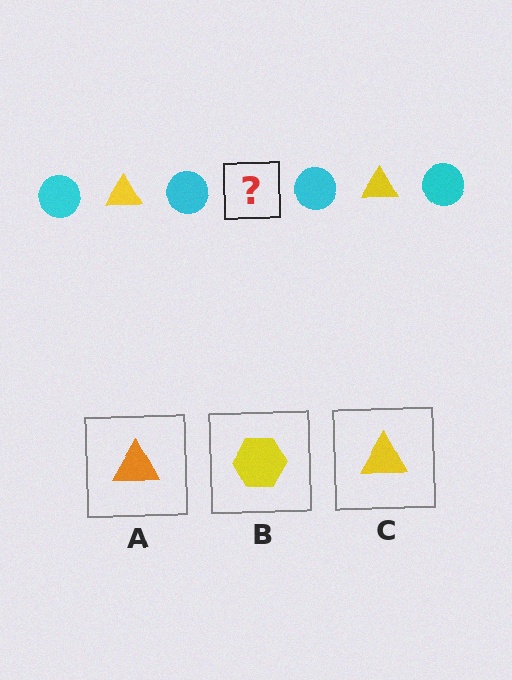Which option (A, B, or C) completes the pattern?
C.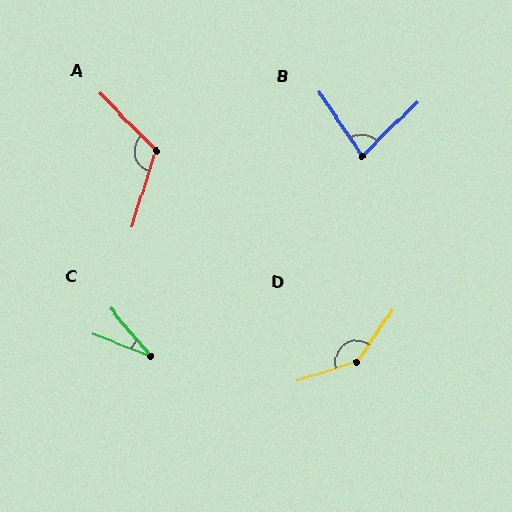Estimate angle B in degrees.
Approximately 79 degrees.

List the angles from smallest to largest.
C (28°), B (79°), A (118°), D (142°).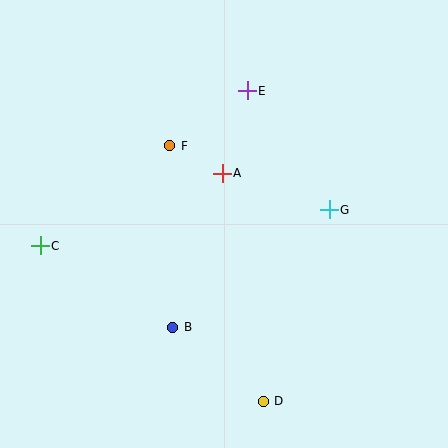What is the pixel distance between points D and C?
The distance between D and C is 272 pixels.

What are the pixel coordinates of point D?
Point D is at (263, 401).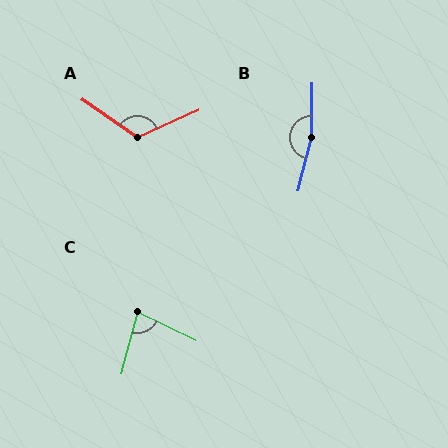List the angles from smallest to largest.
C (79°), A (121°), B (166°).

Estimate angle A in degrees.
Approximately 121 degrees.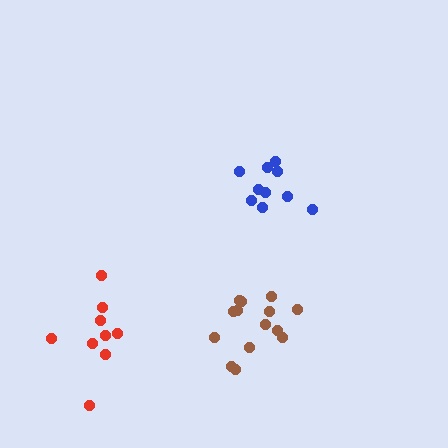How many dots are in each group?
Group 1: 14 dots, Group 2: 10 dots, Group 3: 9 dots (33 total).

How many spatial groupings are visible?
There are 3 spatial groupings.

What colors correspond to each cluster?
The clusters are colored: brown, blue, red.